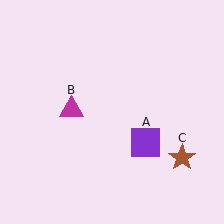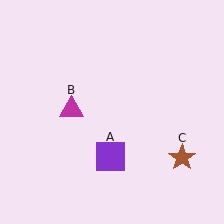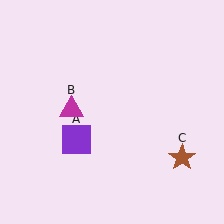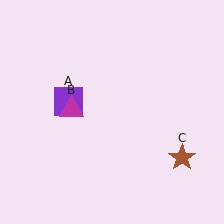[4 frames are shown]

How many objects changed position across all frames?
1 object changed position: purple square (object A).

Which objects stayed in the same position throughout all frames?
Magenta triangle (object B) and brown star (object C) remained stationary.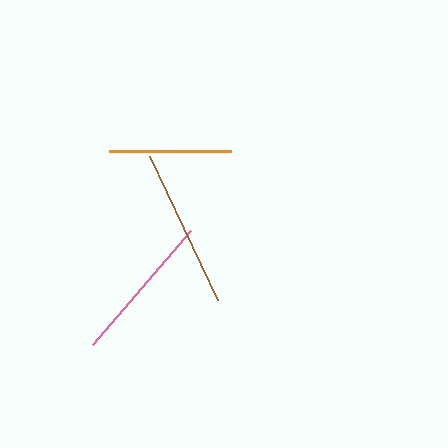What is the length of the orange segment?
The orange segment is approximately 122 pixels long.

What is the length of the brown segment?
The brown segment is approximately 159 pixels long.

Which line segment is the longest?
The brown line is the longest at approximately 159 pixels.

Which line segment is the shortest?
The orange line is the shortest at approximately 122 pixels.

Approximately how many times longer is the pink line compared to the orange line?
The pink line is approximately 1.2 times the length of the orange line.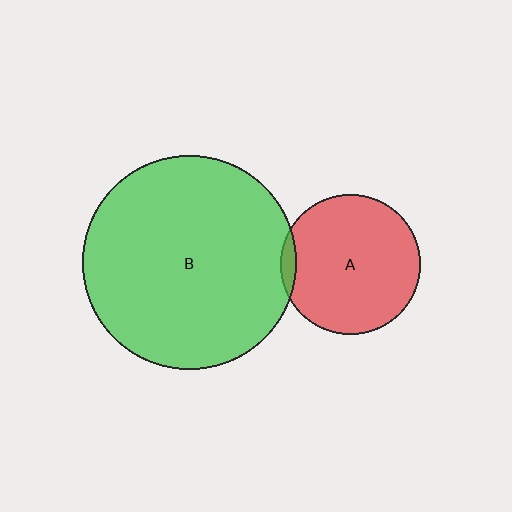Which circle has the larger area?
Circle B (green).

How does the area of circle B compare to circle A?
Approximately 2.3 times.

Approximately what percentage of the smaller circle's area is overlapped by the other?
Approximately 5%.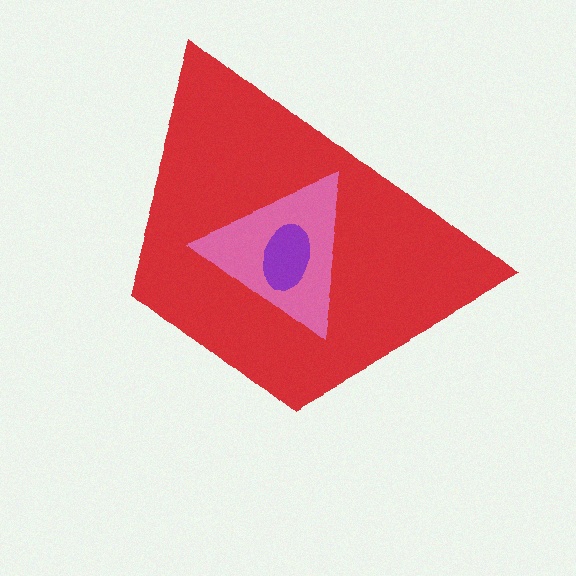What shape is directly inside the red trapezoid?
The pink triangle.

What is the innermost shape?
The purple ellipse.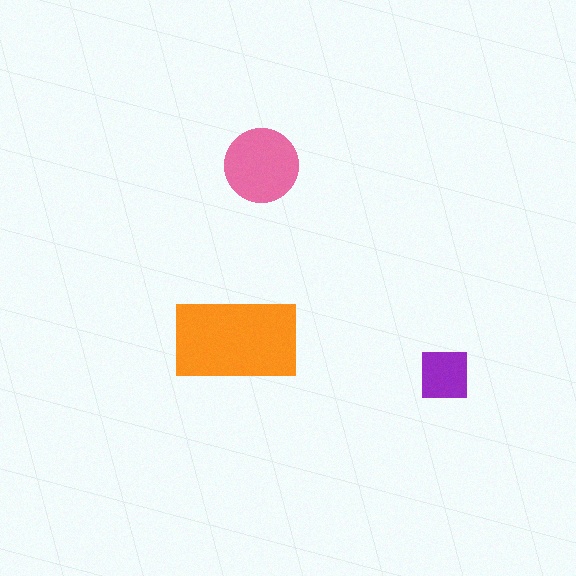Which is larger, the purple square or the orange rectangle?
The orange rectangle.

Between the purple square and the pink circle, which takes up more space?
The pink circle.